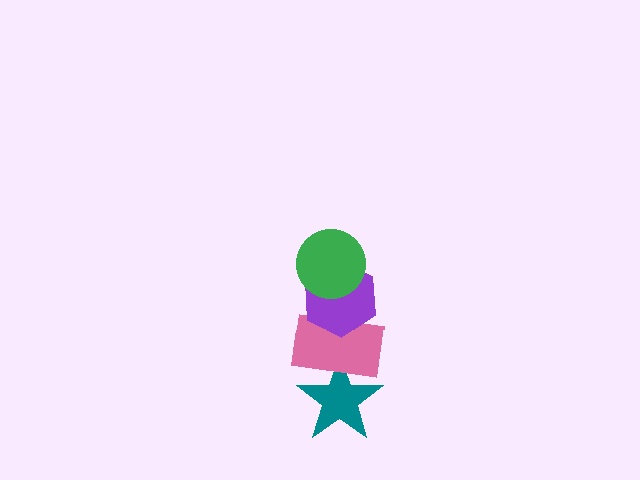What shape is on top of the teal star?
The pink rectangle is on top of the teal star.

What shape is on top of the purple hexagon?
The green circle is on top of the purple hexagon.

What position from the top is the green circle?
The green circle is 1st from the top.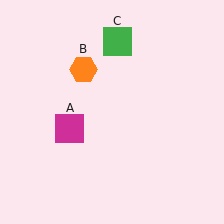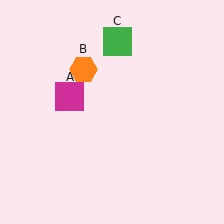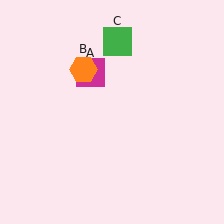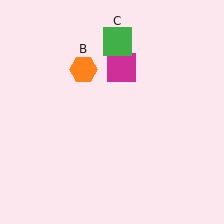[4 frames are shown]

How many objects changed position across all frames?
1 object changed position: magenta square (object A).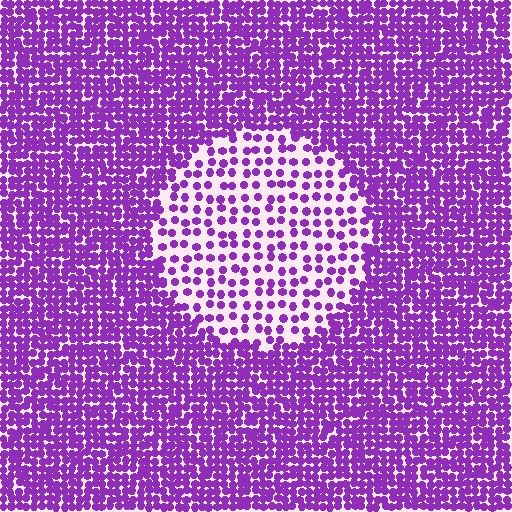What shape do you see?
I see a circle.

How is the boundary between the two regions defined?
The boundary is defined by a change in element density (approximately 2.5x ratio). All elements are the same color, size, and shape.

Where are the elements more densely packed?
The elements are more densely packed outside the circle boundary.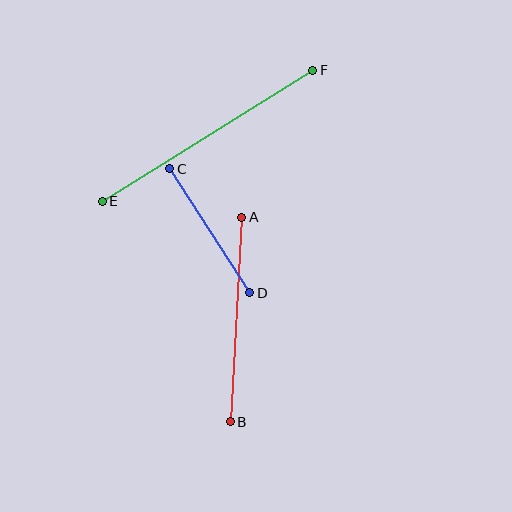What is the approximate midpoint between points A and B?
The midpoint is at approximately (236, 320) pixels.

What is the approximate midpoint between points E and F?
The midpoint is at approximately (207, 136) pixels.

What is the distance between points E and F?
The distance is approximately 248 pixels.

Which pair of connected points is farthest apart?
Points E and F are farthest apart.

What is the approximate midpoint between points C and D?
The midpoint is at approximately (210, 231) pixels.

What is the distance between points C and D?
The distance is approximately 148 pixels.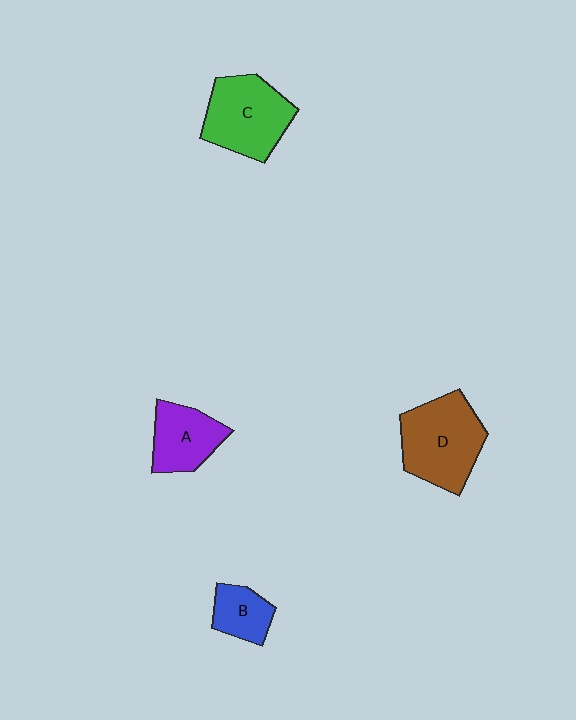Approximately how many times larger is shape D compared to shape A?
Approximately 1.6 times.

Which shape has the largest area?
Shape D (brown).